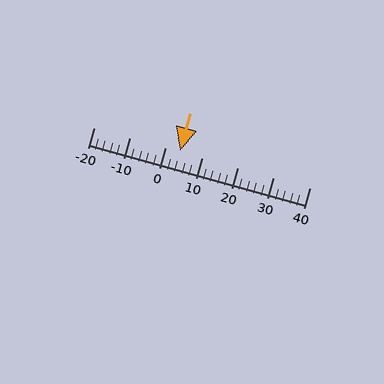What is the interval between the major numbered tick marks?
The major tick marks are spaced 10 units apart.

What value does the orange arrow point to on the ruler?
The orange arrow points to approximately 4.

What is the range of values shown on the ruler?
The ruler shows values from -20 to 40.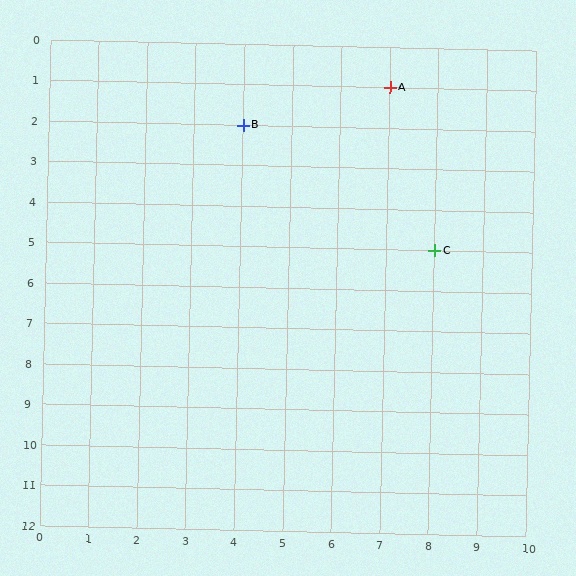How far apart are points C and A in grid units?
Points C and A are 1 column and 4 rows apart (about 4.1 grid units diagonally).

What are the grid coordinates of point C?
Point C is at grid coordinates (8, 5).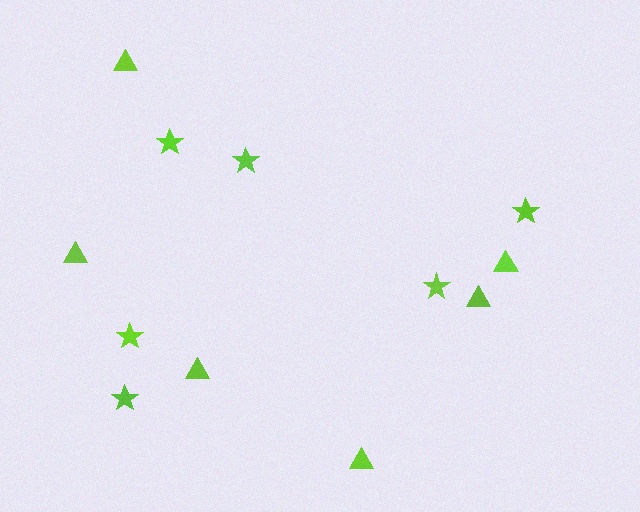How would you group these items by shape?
There are 2 groups: one group of stars (6) and one group of triangles (6).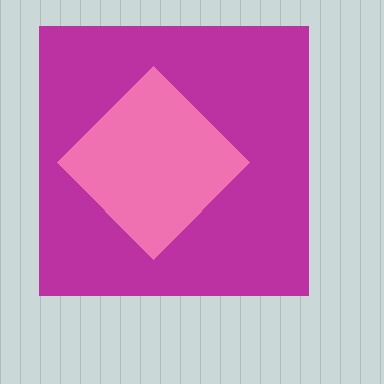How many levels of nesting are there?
2.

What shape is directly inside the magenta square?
The pink diamond.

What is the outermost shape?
The magenta square.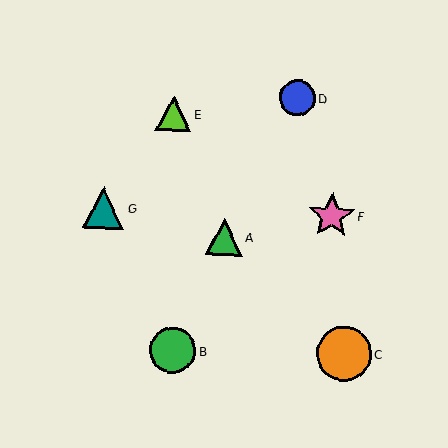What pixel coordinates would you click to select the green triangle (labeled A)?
Click at (224, 237) to select the green triangle A.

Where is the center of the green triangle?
The center of the green triangle is at (224, 237).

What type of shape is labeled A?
Shape A is a green triangle.